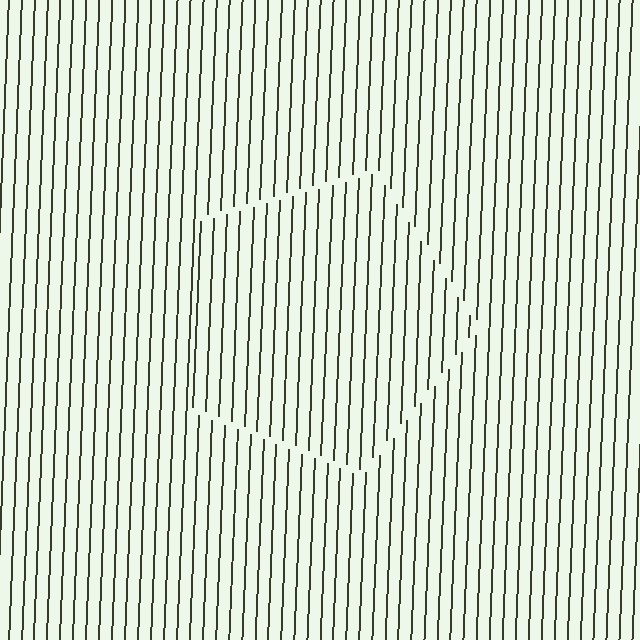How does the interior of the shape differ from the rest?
The interior of the shape contains the same grating, shifted by half a period — the contour is defined by the phase discontinuity where line-ends from the inner and outer gratings abut.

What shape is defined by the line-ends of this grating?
An illusory pentagon. The interior of the shape contains the same grating, shifted by half a period — the contour is defined by the phase discontinuity where line-ends from the inner and outer gratings abut.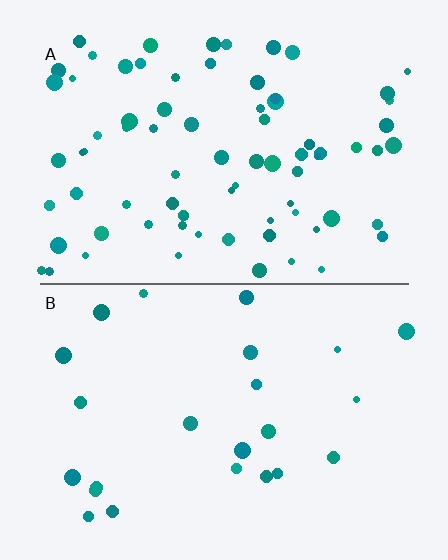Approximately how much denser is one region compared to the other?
Approximately 3.3× — region A over region B.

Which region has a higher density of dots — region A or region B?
A (the top).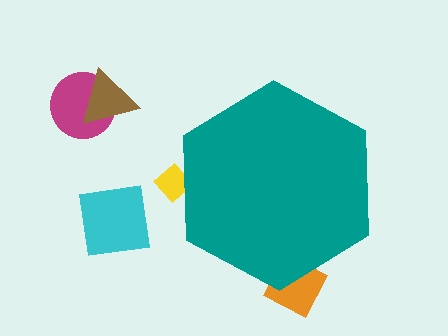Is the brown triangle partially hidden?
No, the brown triangle is fully visible.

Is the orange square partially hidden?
Yes, the orange square is partially hidden behind the teal hexagon.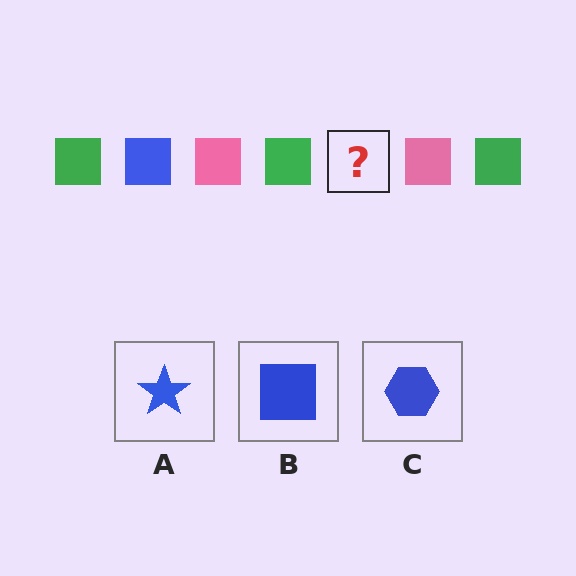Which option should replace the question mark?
Option B.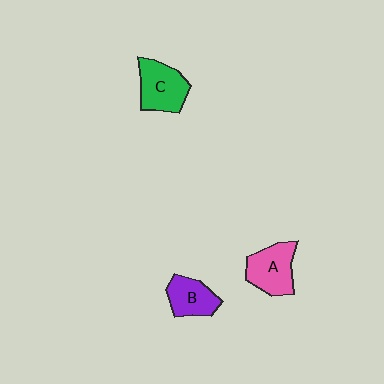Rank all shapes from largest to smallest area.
From largest to smallest: C (green), A (pink), B (purple).